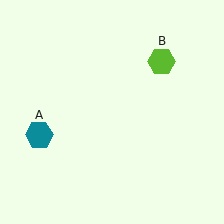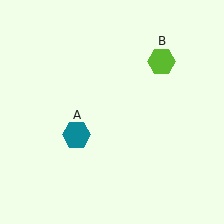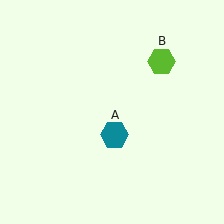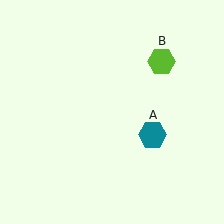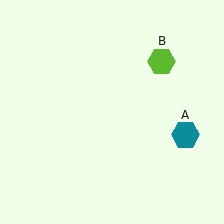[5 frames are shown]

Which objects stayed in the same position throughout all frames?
Lime hexagon (object B) remained stationary.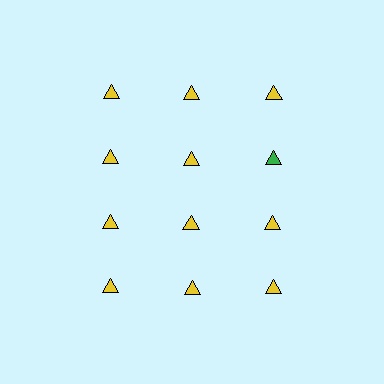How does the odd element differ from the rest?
It has a different color: green instead of yellow.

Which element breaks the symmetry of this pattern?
The green triangle in the second row, center column breaks the symmetry. All other shapes are yellow triangles.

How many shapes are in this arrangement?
There are 12 shapes arranged in a grid pattern.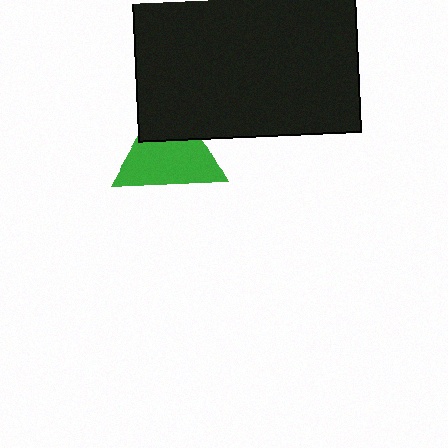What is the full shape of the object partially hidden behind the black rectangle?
The partially hidden object is a green triangle.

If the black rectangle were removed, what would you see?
You would see the complete green triangle.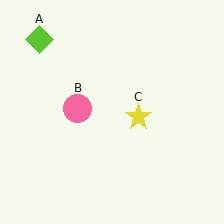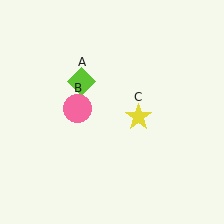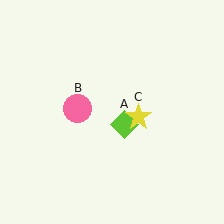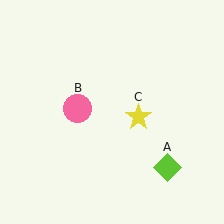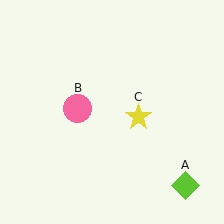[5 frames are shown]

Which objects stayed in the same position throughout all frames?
Pink circle (object B) and yellow star (object C) remained stationary.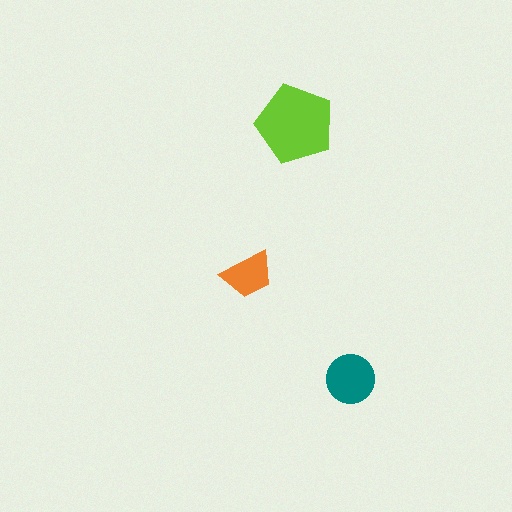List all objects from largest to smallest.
The lime pentagon, the teal circle, the orange trapezoid.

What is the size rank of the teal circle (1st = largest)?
2nd.